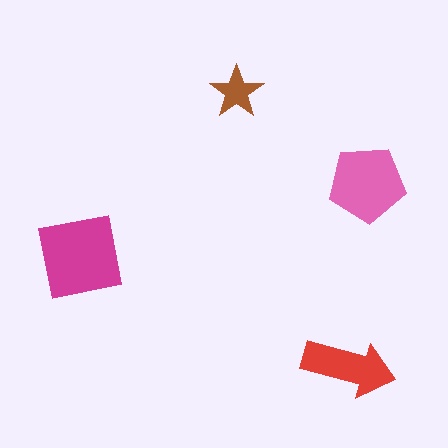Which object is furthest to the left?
The magenta square is leftmost.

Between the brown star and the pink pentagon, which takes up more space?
The pink pentagon.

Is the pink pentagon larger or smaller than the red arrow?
Larger.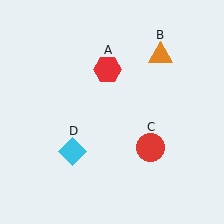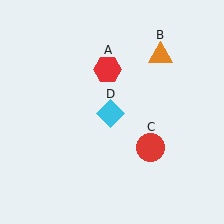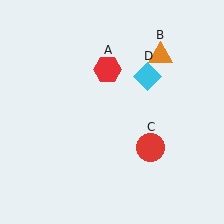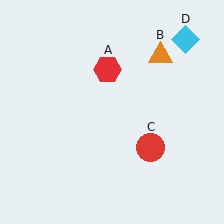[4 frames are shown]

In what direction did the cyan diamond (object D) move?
The cyan diamond (object D) moved up and to the right.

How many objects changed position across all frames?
1 object changed position: cyan diamond (object D).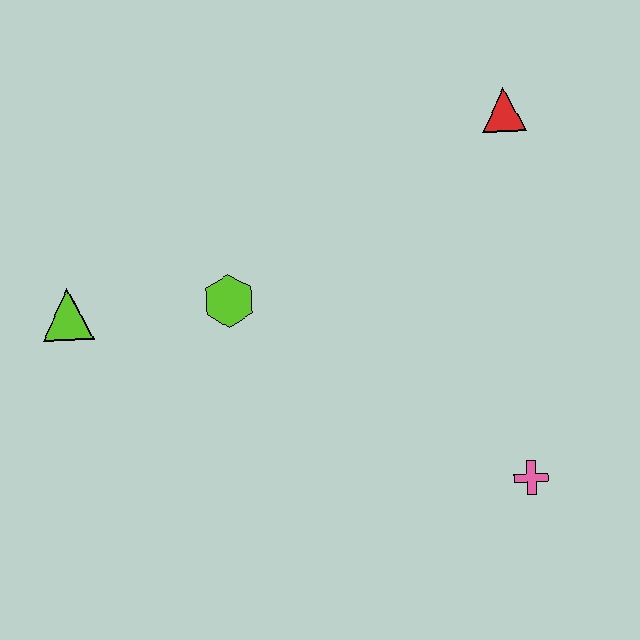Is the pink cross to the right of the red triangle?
Yes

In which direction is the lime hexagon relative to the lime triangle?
The lime hexagon is to the right of the lime triangle.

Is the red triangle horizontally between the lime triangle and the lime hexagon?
No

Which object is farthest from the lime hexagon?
The pink cross is farthest from the lime hexagon.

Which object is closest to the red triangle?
The lime hexagon is closest to the red triangle.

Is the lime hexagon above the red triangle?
No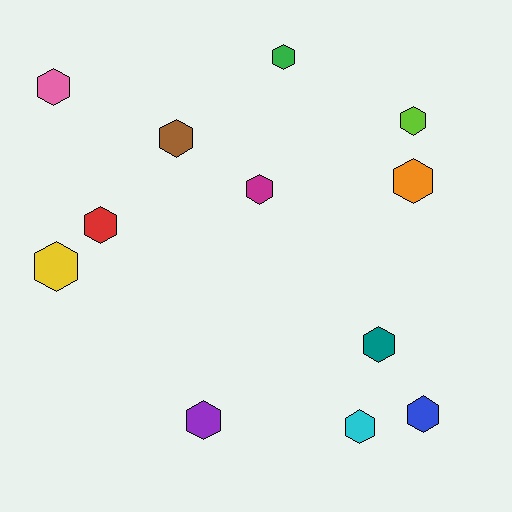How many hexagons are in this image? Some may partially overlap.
There are 12 hexagons.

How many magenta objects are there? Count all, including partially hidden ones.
There is 1 magenta object.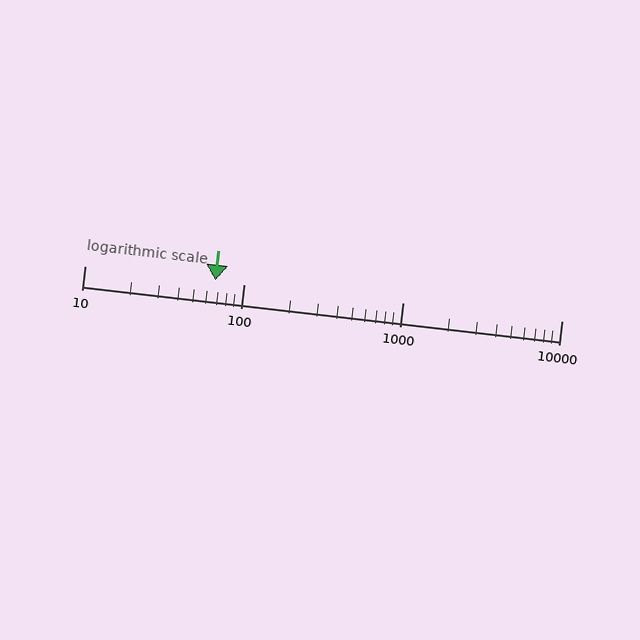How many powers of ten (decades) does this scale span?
The scale spans 3 decades, from 10 to 10000.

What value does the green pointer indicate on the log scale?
The pointer indicates approximately 66.